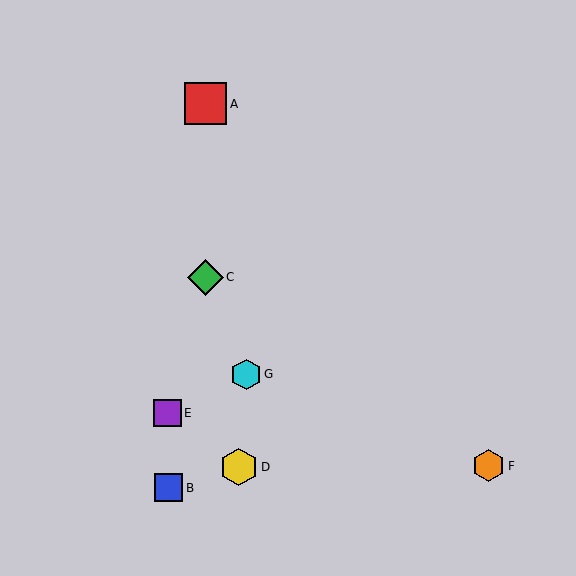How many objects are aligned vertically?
2 objects (A, C) are aligned vertically.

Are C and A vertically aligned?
Yes, both are at x≈206.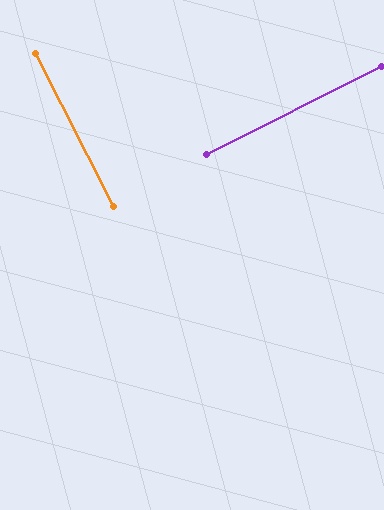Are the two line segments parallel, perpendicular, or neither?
Perpendicular — they meet at approximately 90°.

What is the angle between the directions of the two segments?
Approximately 90 degrees.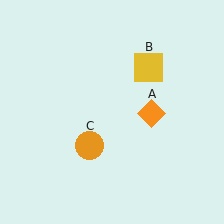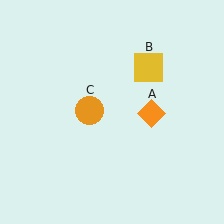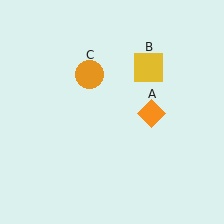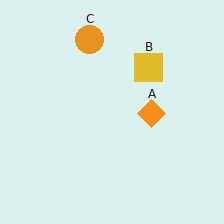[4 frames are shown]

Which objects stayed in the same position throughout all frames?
Orange diamond (object A) and yellow square (object B) remained stationary.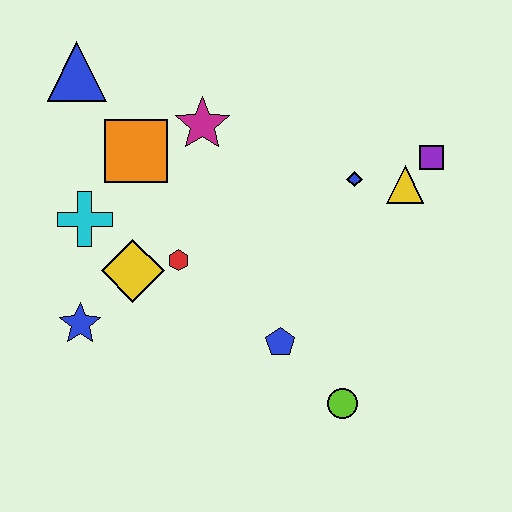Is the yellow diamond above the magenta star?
No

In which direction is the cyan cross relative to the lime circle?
The cyan cross is to the left of the lime circle.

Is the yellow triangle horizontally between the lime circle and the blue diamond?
No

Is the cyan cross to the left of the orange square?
Yes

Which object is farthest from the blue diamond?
The blue star is farthest from the blue diamond.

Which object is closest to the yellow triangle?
The purple square is closest to the yellow triangle.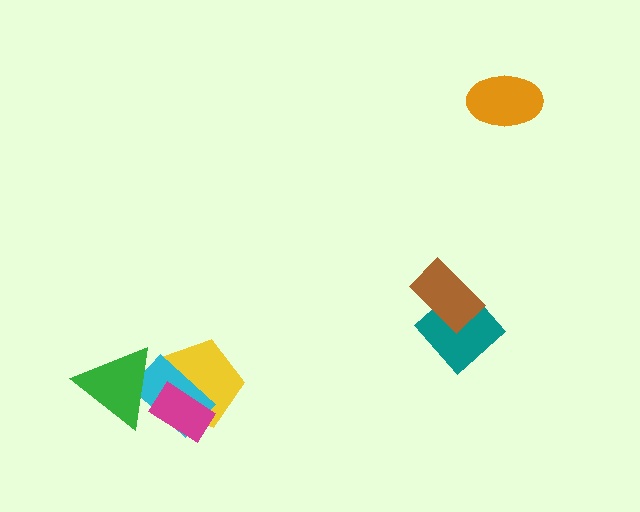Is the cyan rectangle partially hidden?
Yes, it is partially covered by another shape.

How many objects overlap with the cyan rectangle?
3 objects overlap with the cyan rectangle.